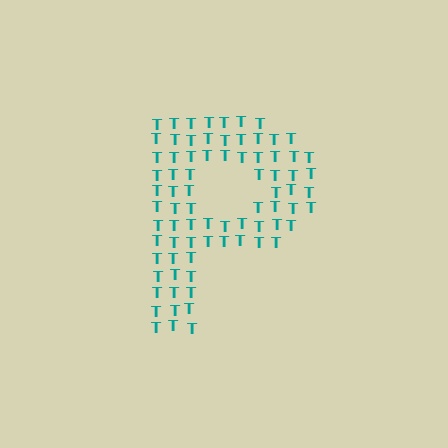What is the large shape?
The large shape is the letter P.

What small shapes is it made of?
It is made of small letter T's.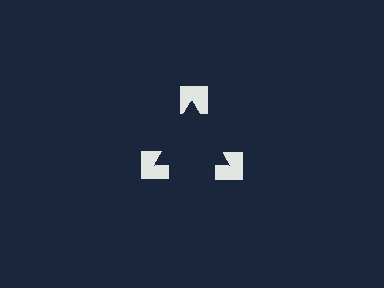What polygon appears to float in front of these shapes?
An illusory triangle — its edges are inferred from the aligned wedge cuts in the notched squares, not physically drawn.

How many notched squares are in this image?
There are 3 — one at each vertex of the illusory triangle.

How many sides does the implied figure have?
3 sides.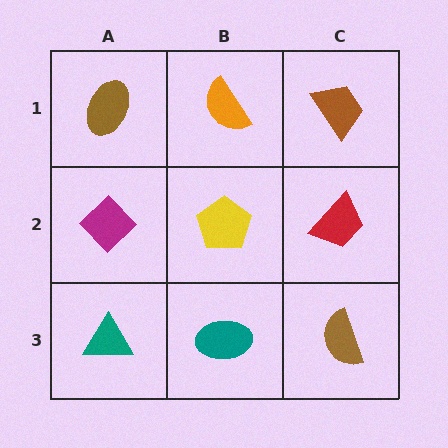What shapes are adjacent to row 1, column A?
A magenta diamond (row 2, column A), an orange semicircle (row 1, column B).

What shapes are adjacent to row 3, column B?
A yellow pentagon (row 2, column B), a teal triangle (row 3, column A), a brown semicircle (row 3, column C).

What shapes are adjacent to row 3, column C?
A red trapezoid (row 2, column C), a teal ellipse (row 3, column B).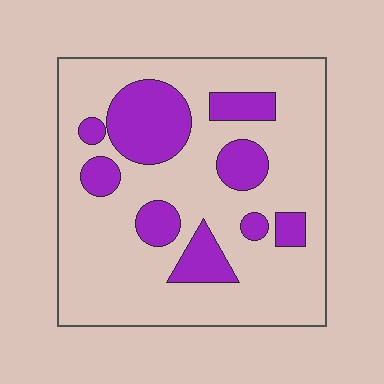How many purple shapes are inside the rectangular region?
9.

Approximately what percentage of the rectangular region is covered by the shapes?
Approximately 25%.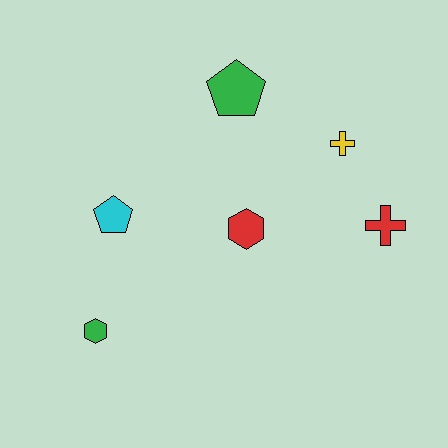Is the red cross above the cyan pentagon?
No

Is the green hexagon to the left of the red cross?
Yes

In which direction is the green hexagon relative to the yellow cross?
The green hexagon is to the left of the yellow cross.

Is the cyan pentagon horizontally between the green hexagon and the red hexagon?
Yes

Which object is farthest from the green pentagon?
The green hexagon is farthest from the green pentagon.